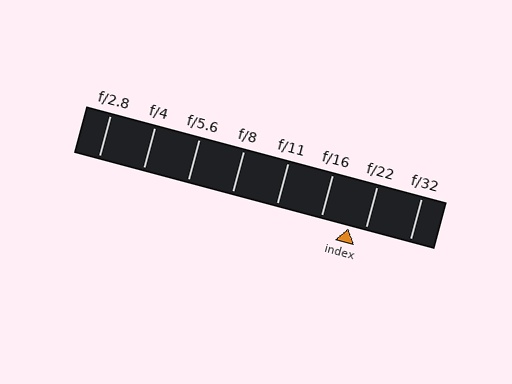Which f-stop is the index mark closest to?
The index mark is closest to f/22.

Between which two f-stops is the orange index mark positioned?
The index mark is between f/16 and f/22.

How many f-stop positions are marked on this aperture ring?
There are 8 f-stop positions marked.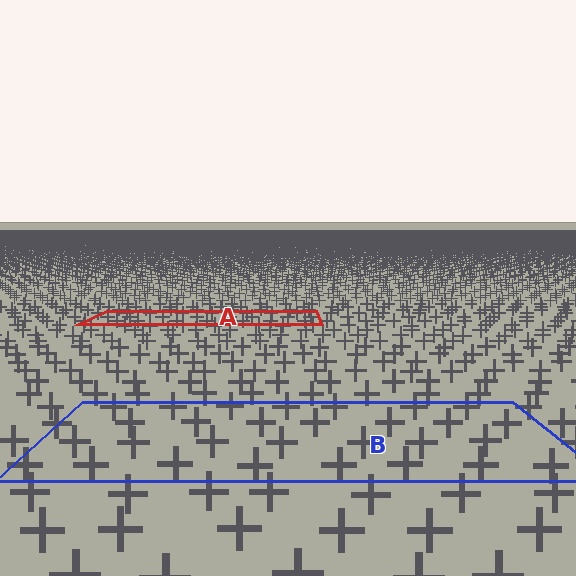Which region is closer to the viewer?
Region B is closer. The texture elements there are larger and more spread out.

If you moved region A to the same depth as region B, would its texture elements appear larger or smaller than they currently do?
They would appear larger. At a closer depth, the same texture elements are projected at a bigger on-screen size.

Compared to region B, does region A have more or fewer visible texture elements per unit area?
Region A has more texture elements per unit area — they are packed more densely because it is farther away.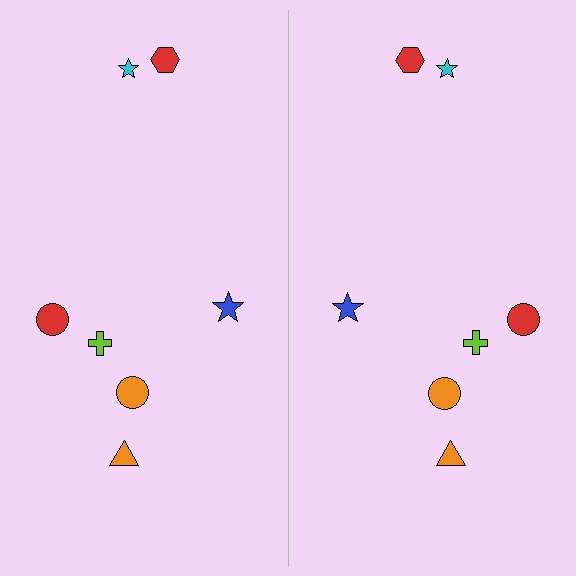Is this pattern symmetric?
Yes, this pattern has bilateral (reflection) symmetry.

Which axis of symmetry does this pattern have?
The pattern has a vertical axis of symmetry running through the center of the image.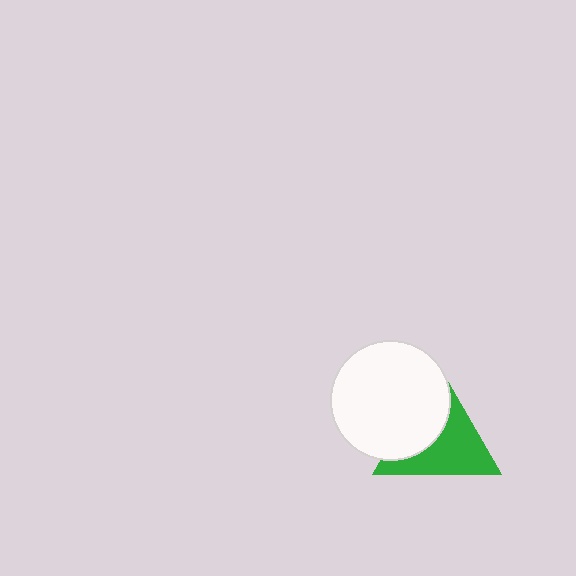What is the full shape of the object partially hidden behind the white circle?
The partially hidden object is a green triangle.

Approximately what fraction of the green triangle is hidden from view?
Roughly 43% of the green triangle is hidden behind the white circle.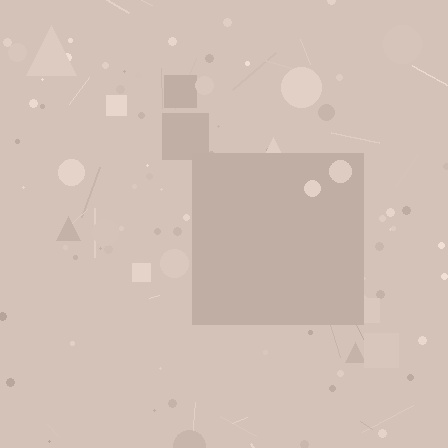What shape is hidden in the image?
A square is hidden in the image.